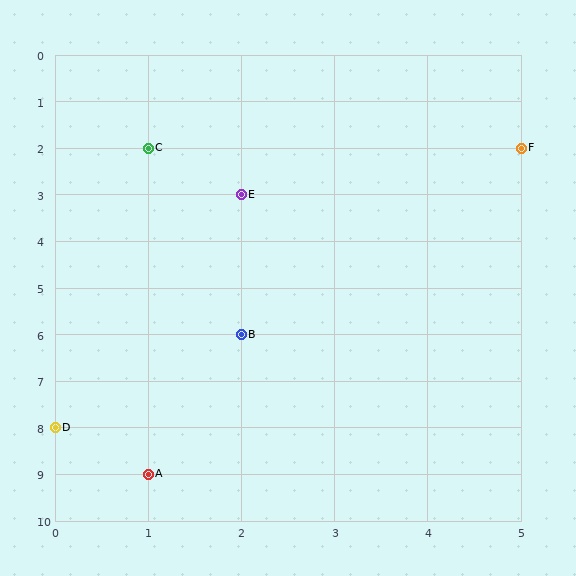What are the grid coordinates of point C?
Point C is at grid coordinates (1, 2).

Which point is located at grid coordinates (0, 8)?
Point D is at (0, 8).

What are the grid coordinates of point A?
Point A is at grid coordinates (1, 9).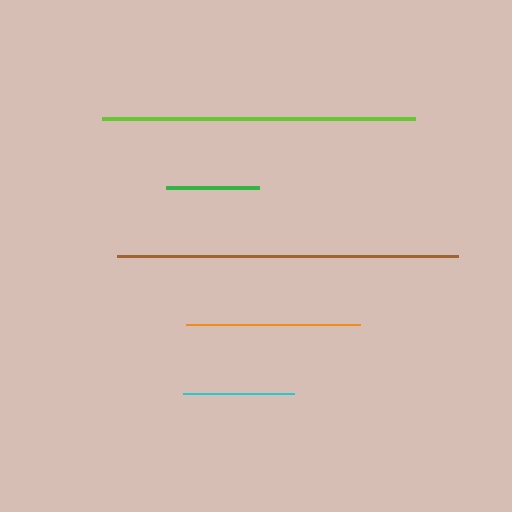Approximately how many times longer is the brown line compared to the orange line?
The brown line is approximately 2.0 times the length of the orange line.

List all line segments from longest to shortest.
From longest to shortest: brown, lime, orange, cyan, green.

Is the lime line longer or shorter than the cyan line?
The lime line is longer than the cyan line.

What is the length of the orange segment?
The orange segment is approximately 174 pixels long.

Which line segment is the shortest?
The green line is the shortest at approximately 93 pixels.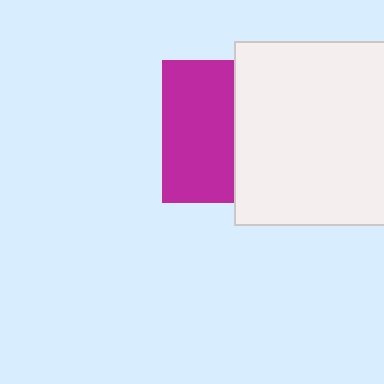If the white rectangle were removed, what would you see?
You would see the complete magenta square.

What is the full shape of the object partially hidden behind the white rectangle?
The partially hidden object is a magenta square.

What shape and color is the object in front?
The object in front is a white rectangle.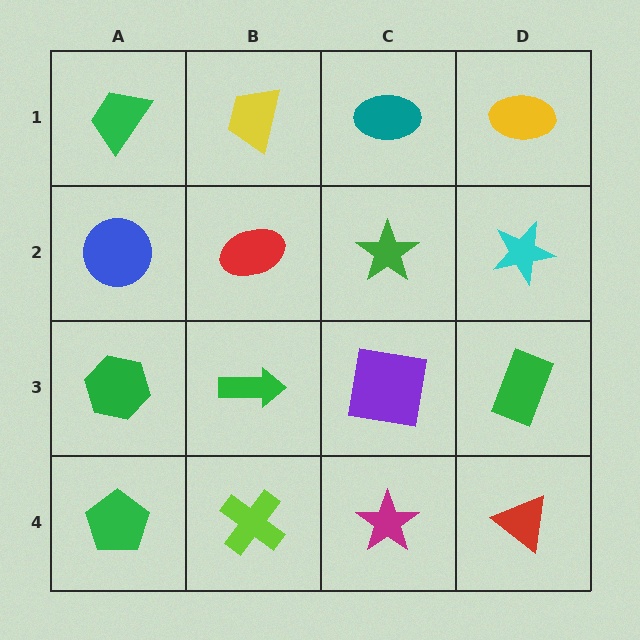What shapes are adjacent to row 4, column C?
A purple square (row 3, column C), a lime cross (row 4, column B), a red triangle (row 4, column D).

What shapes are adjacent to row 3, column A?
A blue circle (row 2, column A), a green pentagon (row 4, column A), a green arrow (row 3, column B).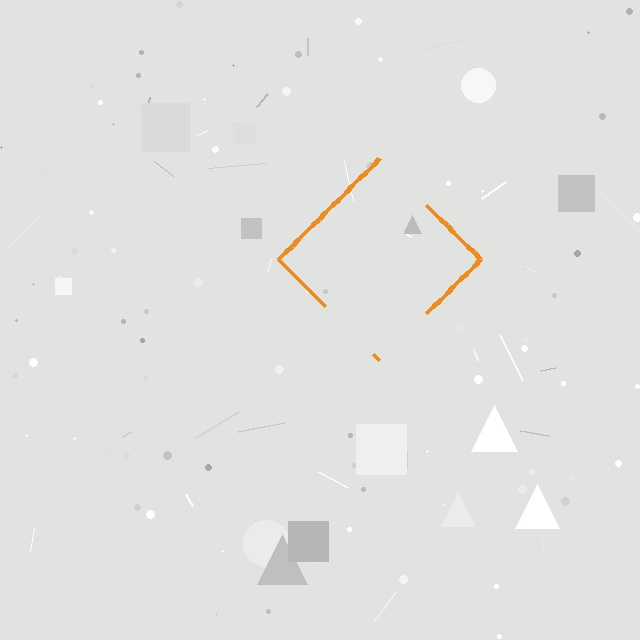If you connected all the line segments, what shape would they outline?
They would outline a diamond.